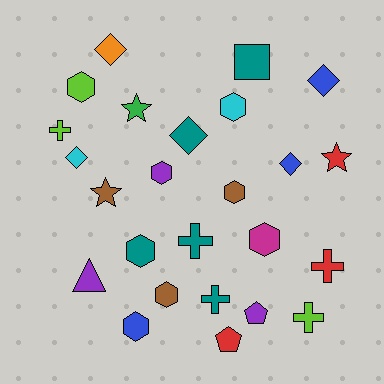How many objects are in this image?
There are 25 objects.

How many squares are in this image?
There is 1 square.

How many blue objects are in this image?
There are 3 blue objects.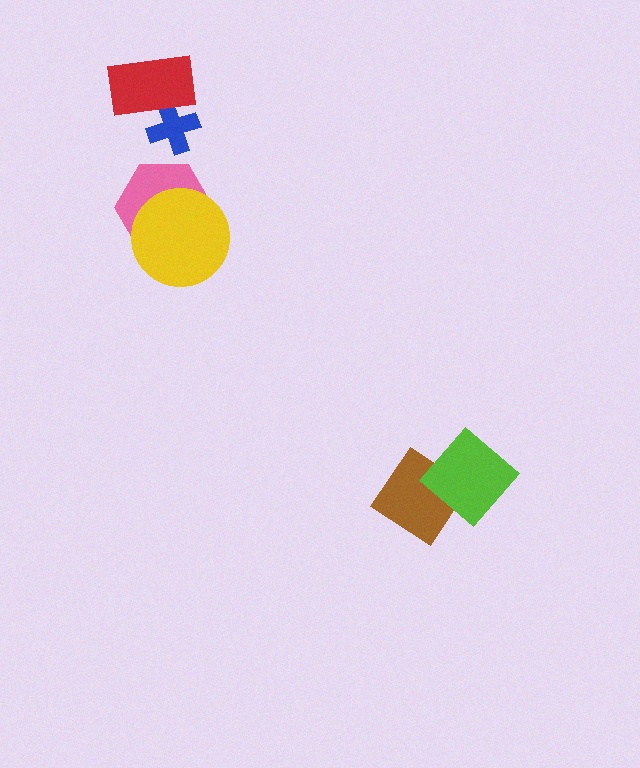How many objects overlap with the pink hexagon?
1 object overlaps with the pink hexagon.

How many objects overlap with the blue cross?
1 object overlaps with the blue cross.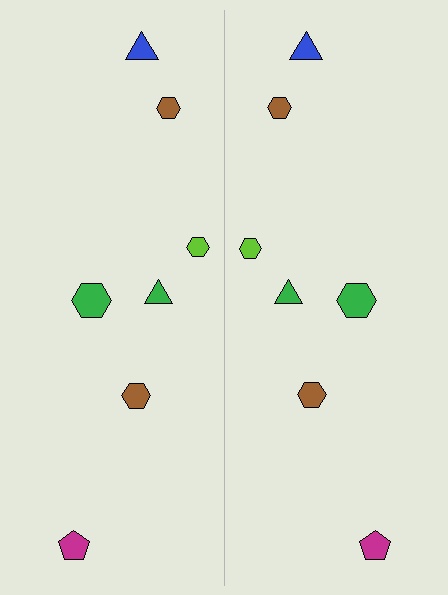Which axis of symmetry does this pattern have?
The pattern has a vertical axis of symmetry running through the center of the image.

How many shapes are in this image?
There are 14 shapes in this image.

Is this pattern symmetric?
Yes, this pattern has bilateral (reflection) symmetry.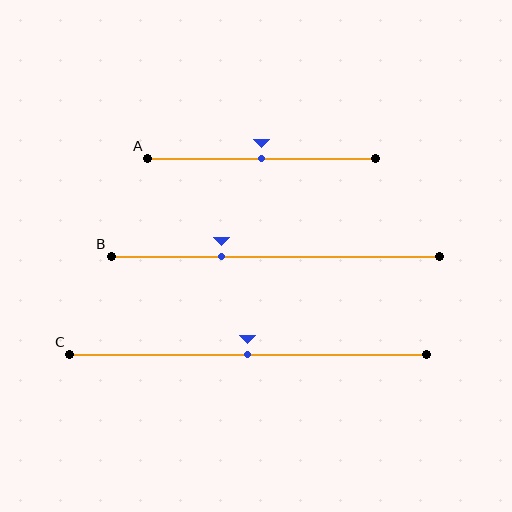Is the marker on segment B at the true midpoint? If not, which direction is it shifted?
No, the marker on segment B is shifted to the left by about 16% of the segment length.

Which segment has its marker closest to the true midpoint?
Segment A has its marker closest to the true midpoint.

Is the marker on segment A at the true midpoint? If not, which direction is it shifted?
Yes, the marker on segment A is at the true midpoint.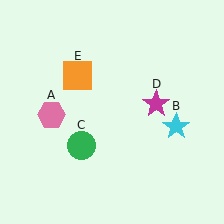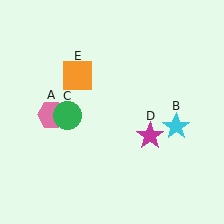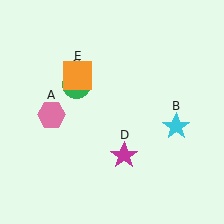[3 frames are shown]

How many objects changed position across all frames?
2 objects changed position: green circle (object C), magenta star (object D).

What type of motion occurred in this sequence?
The green circle (object C), magenta star (object D) rotated clockwise around the center of the scene.